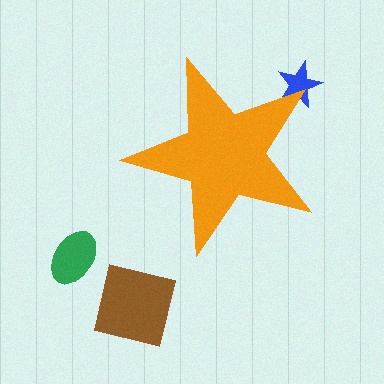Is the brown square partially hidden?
No, the brown square is fully visible.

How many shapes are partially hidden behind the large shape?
1 shape is partially hidden.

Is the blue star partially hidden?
Yes, the blue star is partially hidden behind the orange star.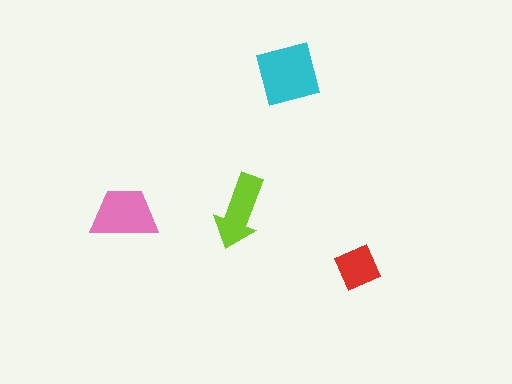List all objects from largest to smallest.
The cyan square, the pink trapezoid, the lime arrow, the red diamond.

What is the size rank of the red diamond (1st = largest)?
4th.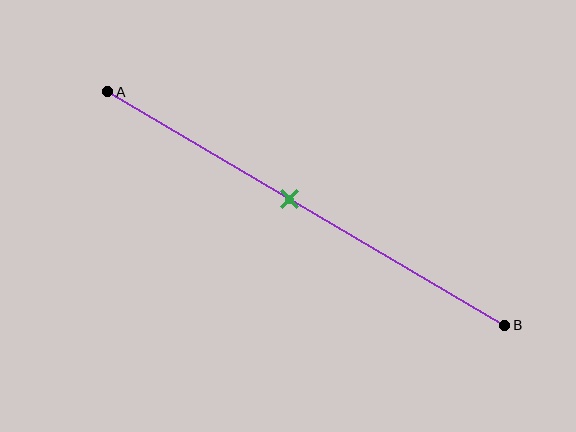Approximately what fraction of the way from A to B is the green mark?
The green mark is approximately 45% of the way from A to B.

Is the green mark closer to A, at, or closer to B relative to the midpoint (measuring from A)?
The green mark is closer to point A than the midpoint of segment AB.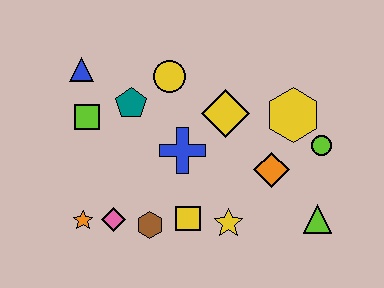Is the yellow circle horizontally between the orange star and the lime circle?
Yes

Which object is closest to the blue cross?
The yellow diamond is closest to the blue cross.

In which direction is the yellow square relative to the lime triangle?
The yellow square is to the left of the lime triangle.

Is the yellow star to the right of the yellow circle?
Yes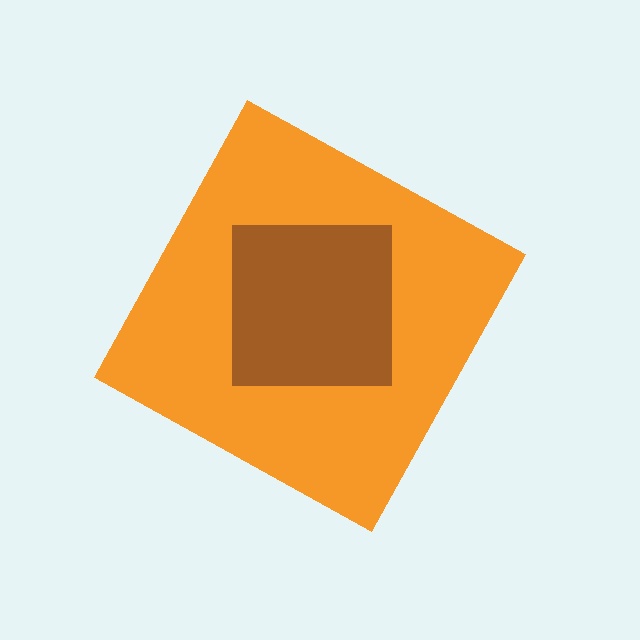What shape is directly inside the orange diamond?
The brown square.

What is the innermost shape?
The brown square.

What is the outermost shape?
The orange diamond.